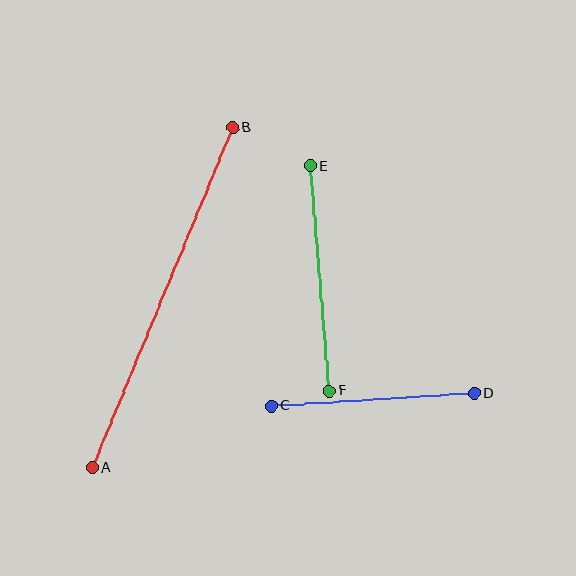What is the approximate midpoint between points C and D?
The midpoint is at approximately (372, 400) pixels.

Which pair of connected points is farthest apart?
Points A and B are farthest apart.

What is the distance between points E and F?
The distance is approximately 226 pixels.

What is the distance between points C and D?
The distance is approximately 203 pixels.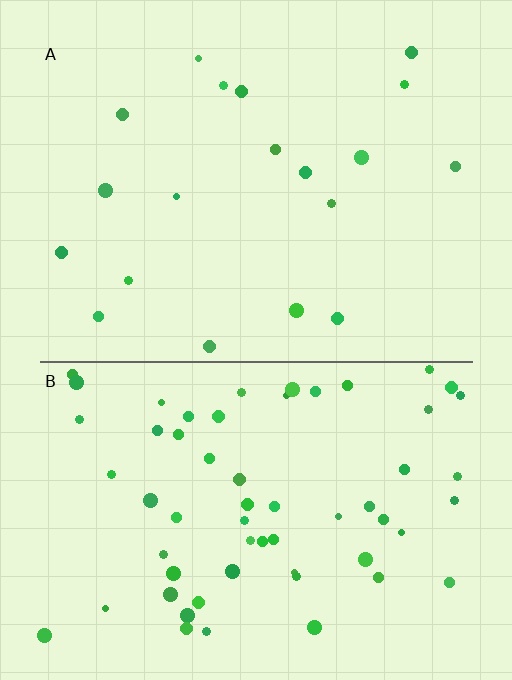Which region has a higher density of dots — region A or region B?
B (the bottom).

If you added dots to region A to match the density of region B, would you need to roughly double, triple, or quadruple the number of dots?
Approximately triple.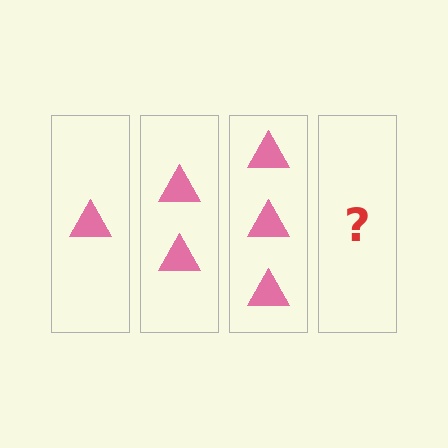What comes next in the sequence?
The next element should be 4 triangles.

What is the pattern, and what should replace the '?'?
The pattern is that each step adds one more triangle. The '?' should be 4 triangles.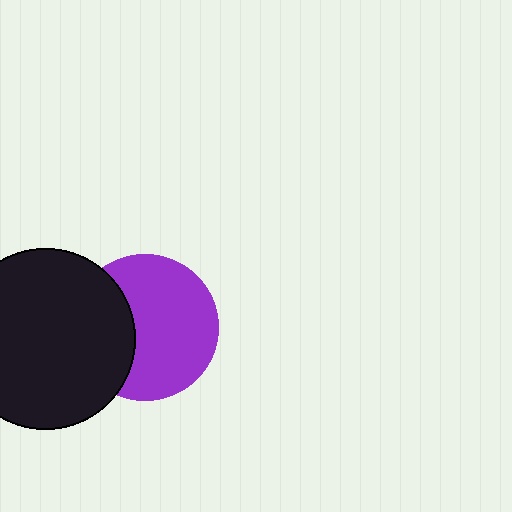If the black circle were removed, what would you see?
You would see the complete purple circle.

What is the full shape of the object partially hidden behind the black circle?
The partially hidden object is a purple circle.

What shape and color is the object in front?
The object in front is a black circle.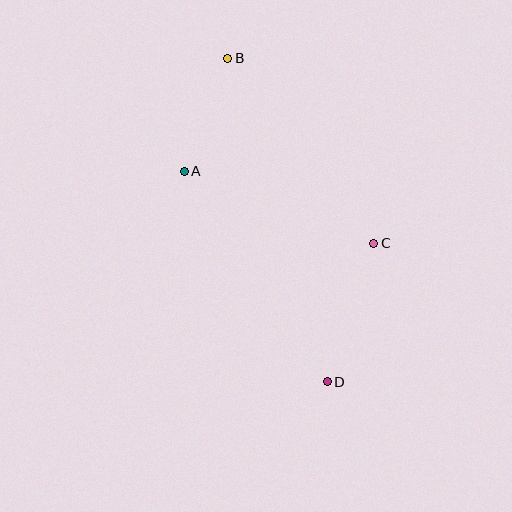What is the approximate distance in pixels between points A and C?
The distance between A and C is approximately 202 pixels.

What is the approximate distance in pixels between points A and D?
The distance between A and D is approximately 255 pixels.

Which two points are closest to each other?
Points A and B are closest to each other.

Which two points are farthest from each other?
Points B and D are farthest from each other.